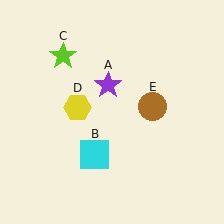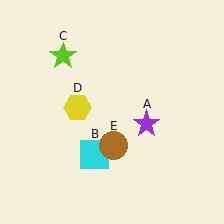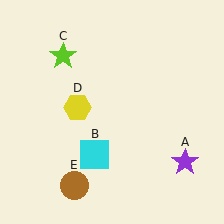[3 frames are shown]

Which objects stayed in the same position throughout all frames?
Cyan square (object B) and lime star (object C) and yellow hexagon (object D) remained stationary.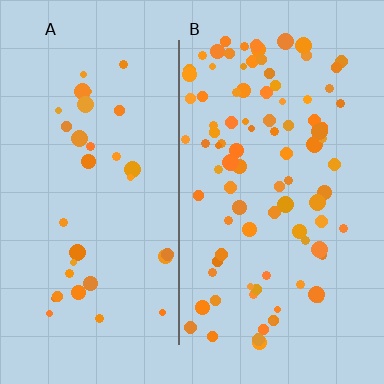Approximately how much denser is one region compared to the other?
Approximately 2.8× — region B over region A.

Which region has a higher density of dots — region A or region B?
B (the right).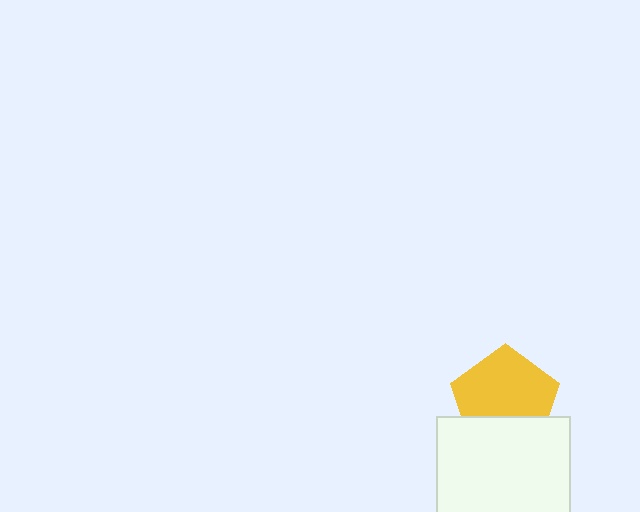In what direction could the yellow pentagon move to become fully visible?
The yellow pentagon could move up. That would shift it out from behind the white square entirely.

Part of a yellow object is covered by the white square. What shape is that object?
It is a pentagon.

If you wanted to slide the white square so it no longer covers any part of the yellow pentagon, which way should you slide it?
Slide it down — that is the most direct way to separate the two shapes.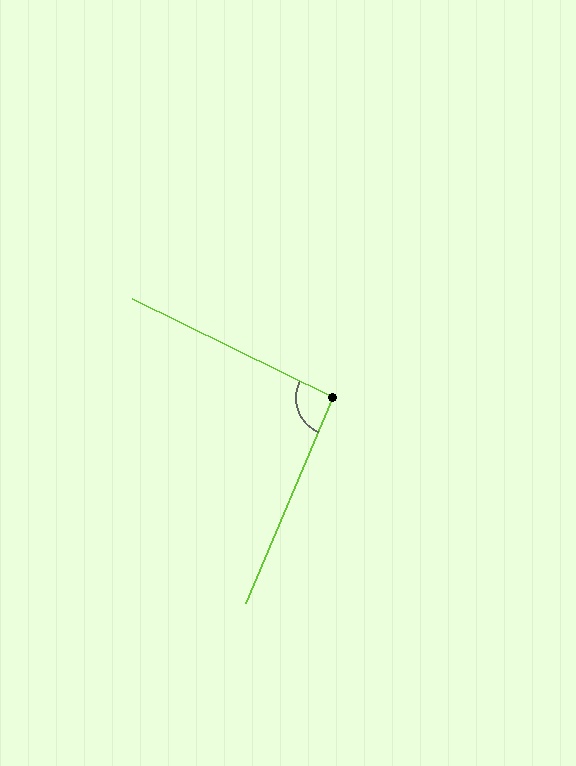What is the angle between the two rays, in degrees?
Approximately 93 degrees.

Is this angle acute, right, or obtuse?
It is approximately a right angle.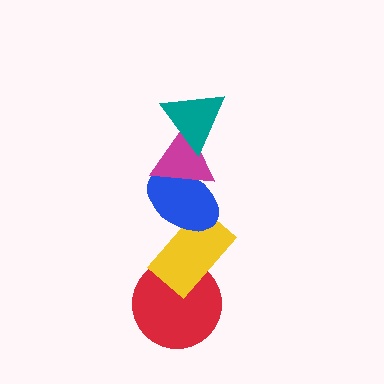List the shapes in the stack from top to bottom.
From top to bottom: the teal triangle, the magenta triangle, the blue ellipse, the yellow rectangle, the red circle.